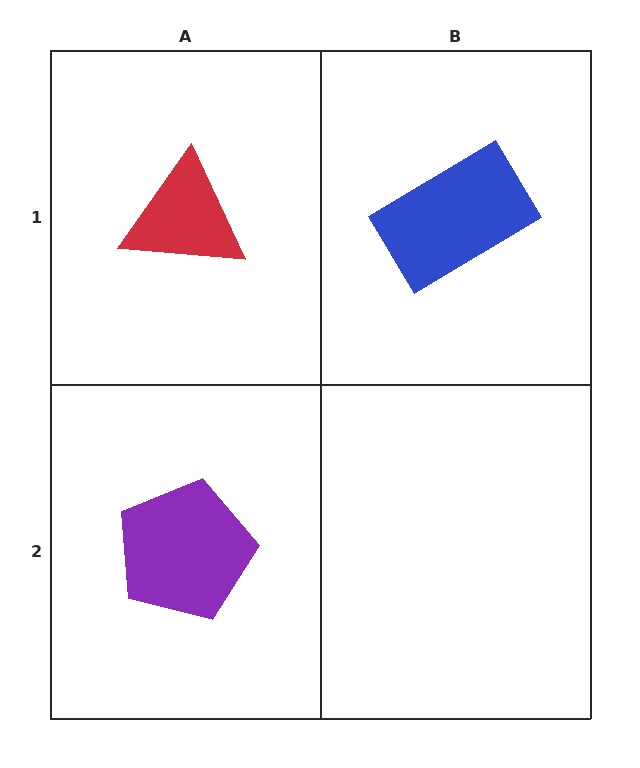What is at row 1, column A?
A red triangle.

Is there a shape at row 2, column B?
No, that cell is empty.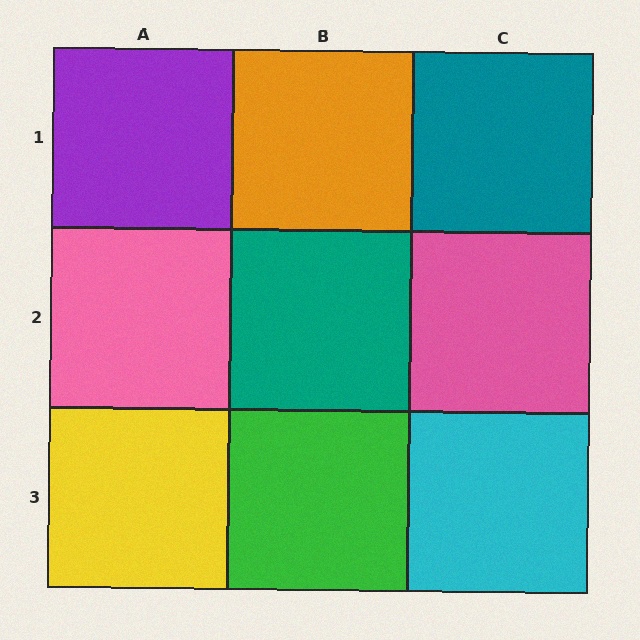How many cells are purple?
1 cell is purple.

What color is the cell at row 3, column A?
Yellow.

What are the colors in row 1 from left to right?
Purple, orange, teal.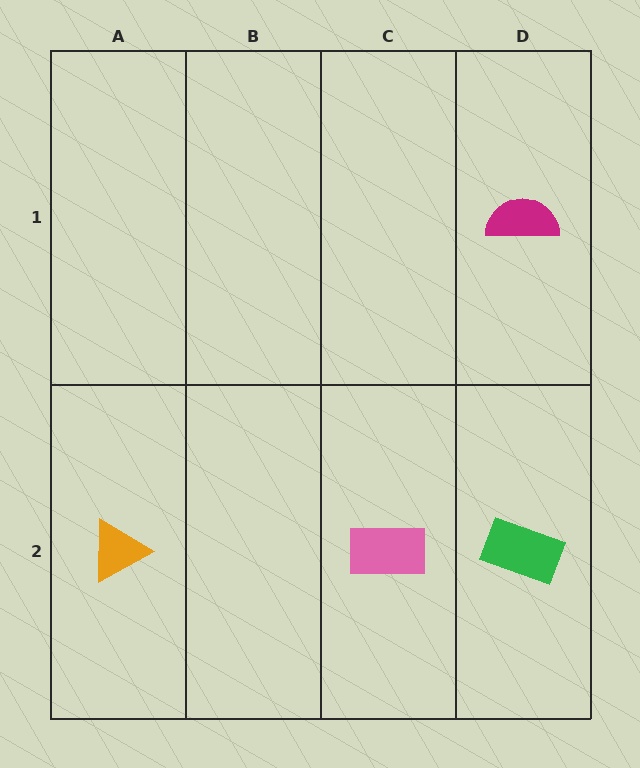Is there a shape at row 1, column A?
No, that cell is empty.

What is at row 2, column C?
A pink rectangle.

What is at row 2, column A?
An orange triangle.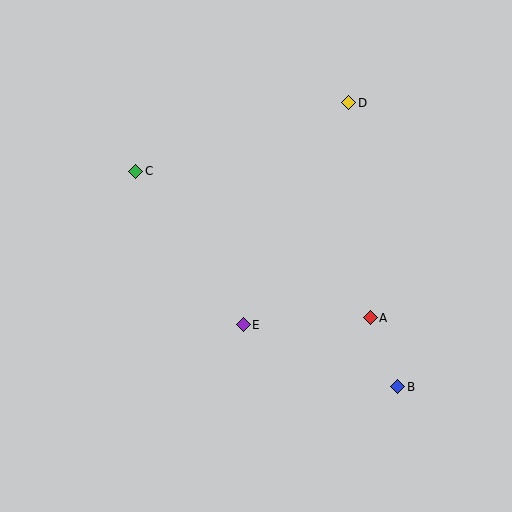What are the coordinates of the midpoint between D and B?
The midpoint between D and B is at (373, 245).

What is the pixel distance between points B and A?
The distance between B and A is 74 pixels.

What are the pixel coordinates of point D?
Point D is at (349, 103).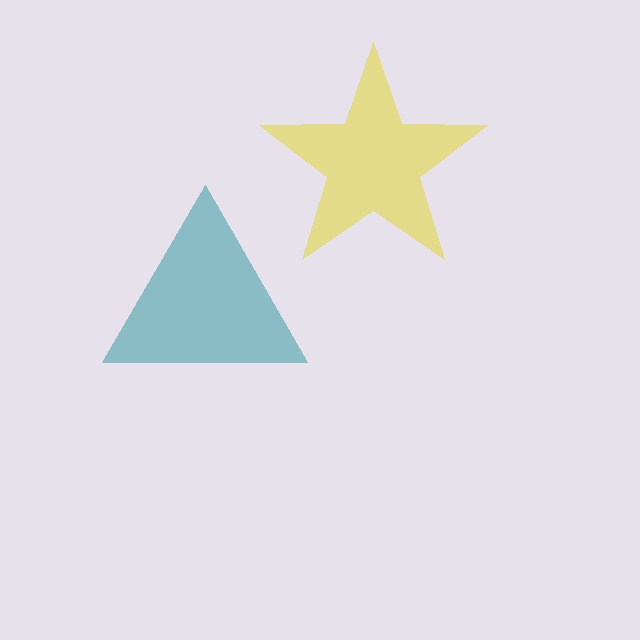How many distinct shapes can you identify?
There are 2 distinct shapes: a teal triangle, a yellow star.